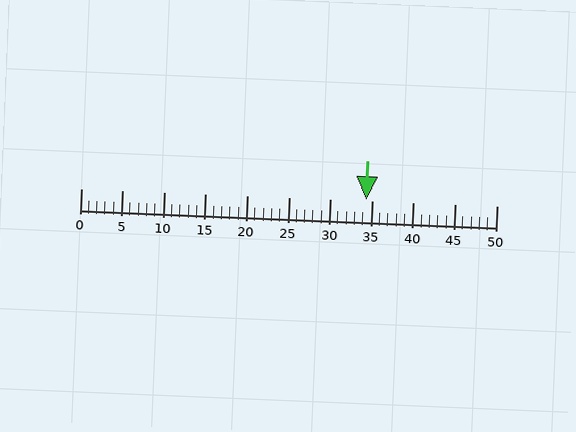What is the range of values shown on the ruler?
The ruler shows values from 0 to 50.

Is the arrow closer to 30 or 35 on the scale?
The arrow is closer to 35.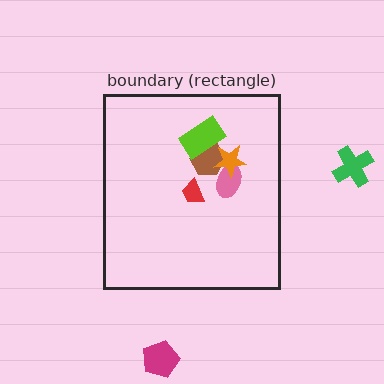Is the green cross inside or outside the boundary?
Outside.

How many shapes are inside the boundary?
5 inside, 2 outside.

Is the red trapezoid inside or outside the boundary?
Inside.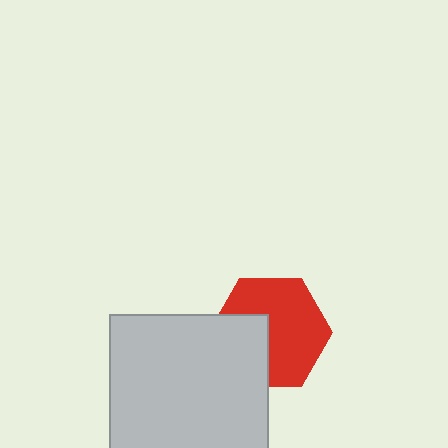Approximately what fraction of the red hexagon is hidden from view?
Roughly 35% of the red hexagon is hidden behind the light gray square.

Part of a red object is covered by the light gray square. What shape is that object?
It is a hexagon.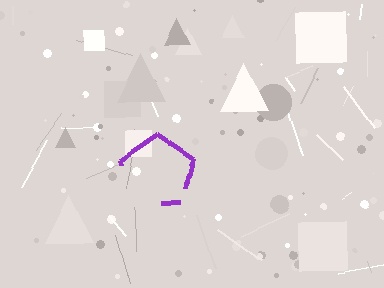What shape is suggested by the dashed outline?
The dashed outline suggests a pentagon.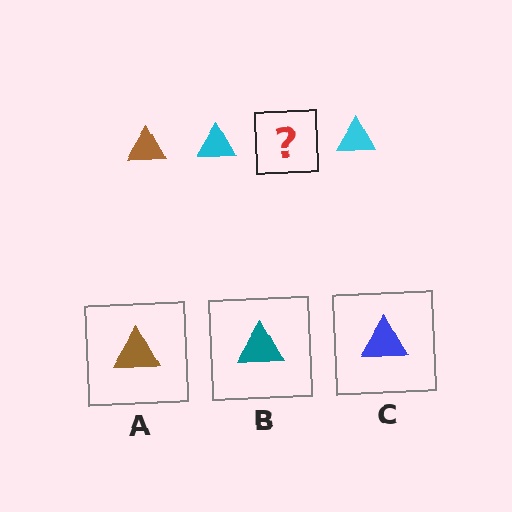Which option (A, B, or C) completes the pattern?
A.